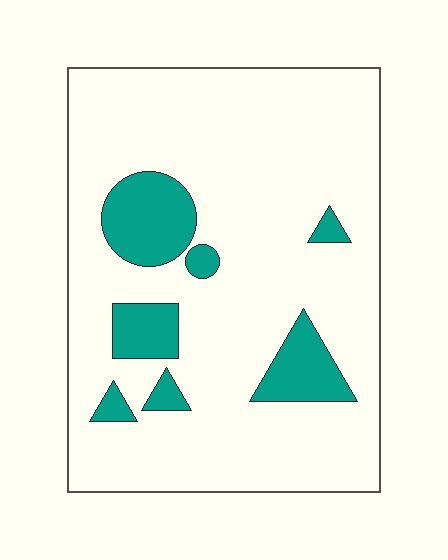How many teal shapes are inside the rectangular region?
7.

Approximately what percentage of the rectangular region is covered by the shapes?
Approximately 15%.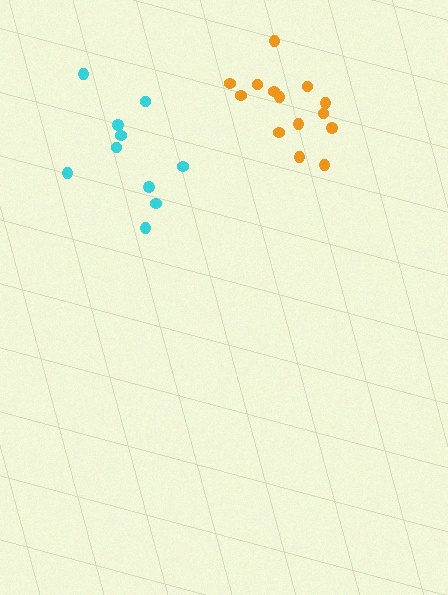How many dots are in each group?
Group 1: 10 dots, Group 2: 14 dots (24 total).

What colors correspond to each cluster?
The clusters are colored: cyan, orange.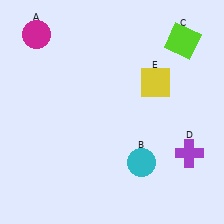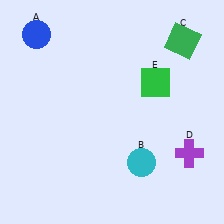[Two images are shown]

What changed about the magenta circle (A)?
In Image 1, A is magenta. In Image 2, it changed to blue.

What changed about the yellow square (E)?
In Image 1, E is yellow. In Image 2, it changed to green.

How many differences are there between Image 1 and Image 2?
There are 3 differences between the two images.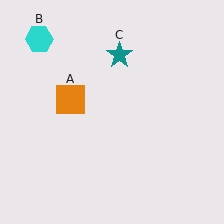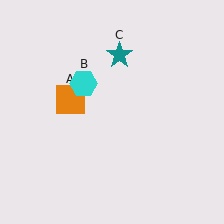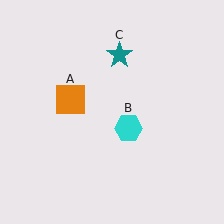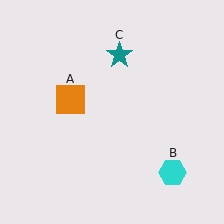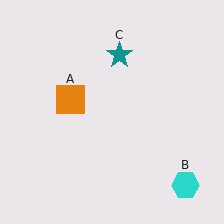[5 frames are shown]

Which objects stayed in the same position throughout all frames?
Orange square (object A) and teal star (object C) remained stationary.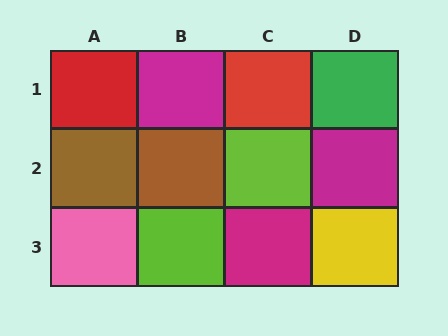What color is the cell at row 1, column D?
Green.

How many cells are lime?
2 cells are lime.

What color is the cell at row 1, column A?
Red.